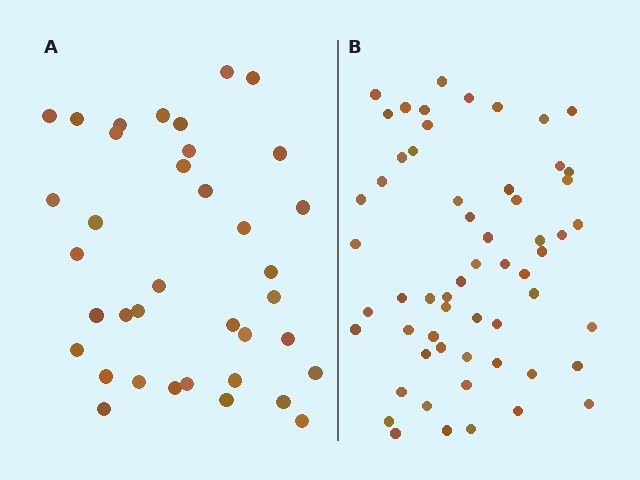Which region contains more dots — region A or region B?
Region B (the right region) has more dots.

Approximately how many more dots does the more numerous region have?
Region B has approximately 20 more dots than region A.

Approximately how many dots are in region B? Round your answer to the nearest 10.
About 60 dots. (The exact count is 58, which rounds to 60.)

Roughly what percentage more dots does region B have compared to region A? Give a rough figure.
About 55% more.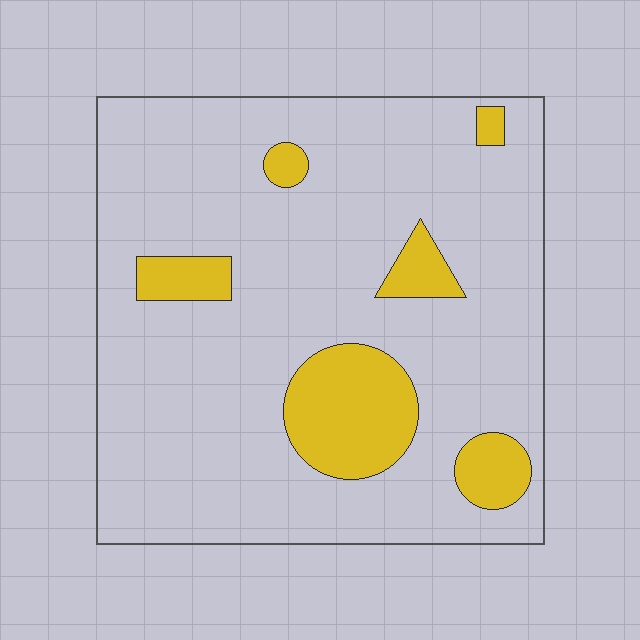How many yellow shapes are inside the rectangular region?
6.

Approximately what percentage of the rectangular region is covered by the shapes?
Approximately 15%.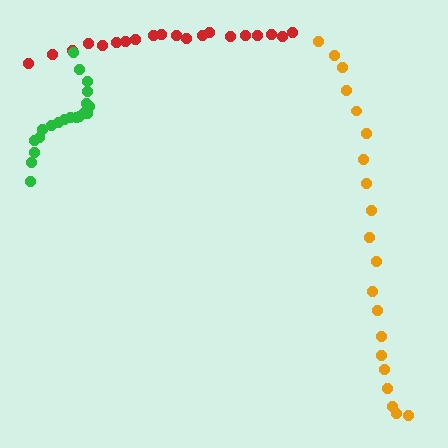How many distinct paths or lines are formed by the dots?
There are 3 distinct paths.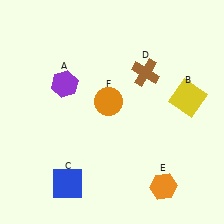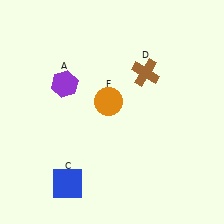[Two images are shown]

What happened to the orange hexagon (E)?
The orange hexagon (E) was removed in Image 2. It was in the bottom-right area of Image 1.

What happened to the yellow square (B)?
The yellow square (B) was removed in Image 2. It was in the top-right area of Image 1.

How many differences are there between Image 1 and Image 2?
There are 2 differences between the two images.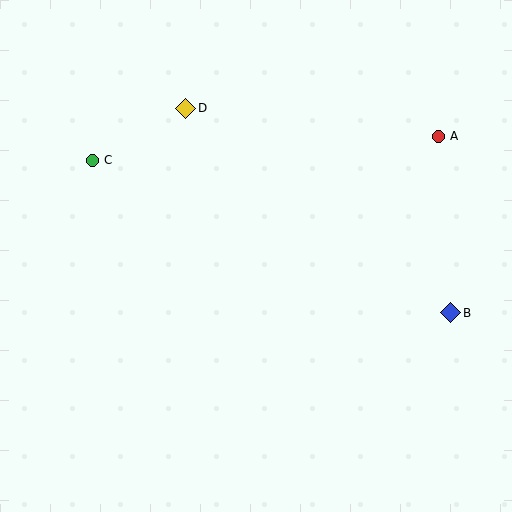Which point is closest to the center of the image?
Point D at (186, 108) is closest to the center.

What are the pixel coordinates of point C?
Point C is at (92, 160).